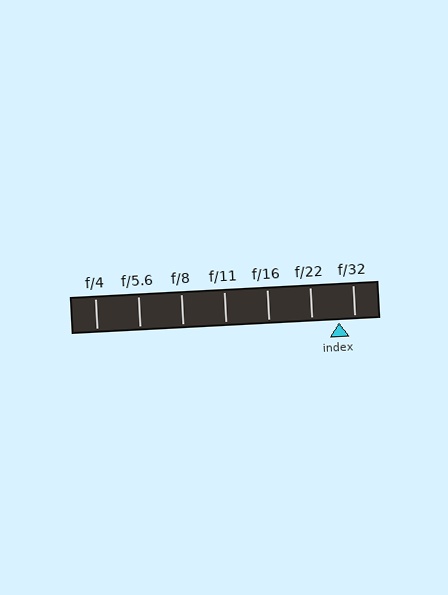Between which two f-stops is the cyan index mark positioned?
The index mark is between f/22 and f/32.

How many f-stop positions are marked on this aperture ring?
There are 7 f-stop positions marked.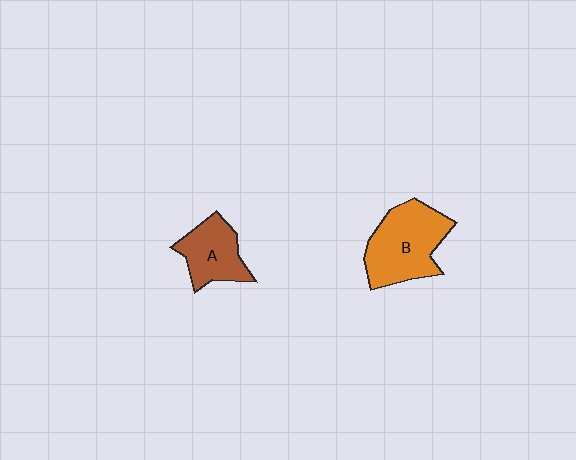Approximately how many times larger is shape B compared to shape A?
Approximately 1.5 times.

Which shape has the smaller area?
Shape A (brown).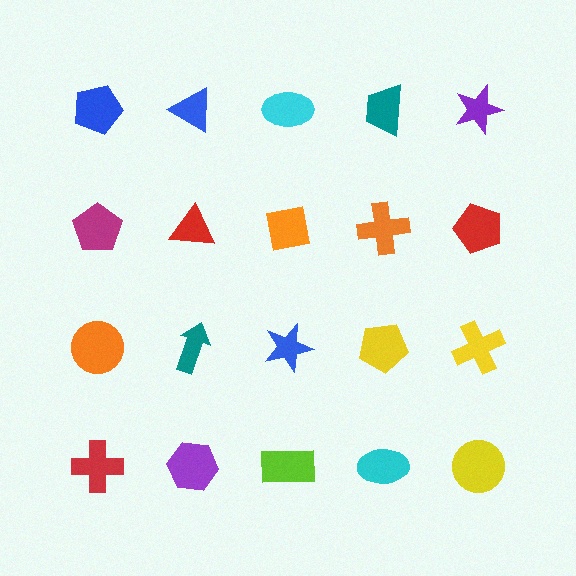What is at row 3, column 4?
A yellow pentagon.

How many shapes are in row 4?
5 shapes.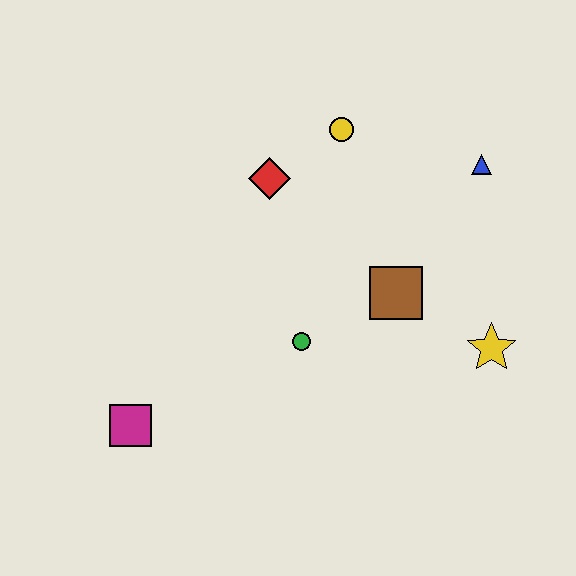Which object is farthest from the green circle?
The blue triangle is farthest from the green circle.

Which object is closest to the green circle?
The brown square is closest to the green circle.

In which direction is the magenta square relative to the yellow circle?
The magenta square is below the yellow circle.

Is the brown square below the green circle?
No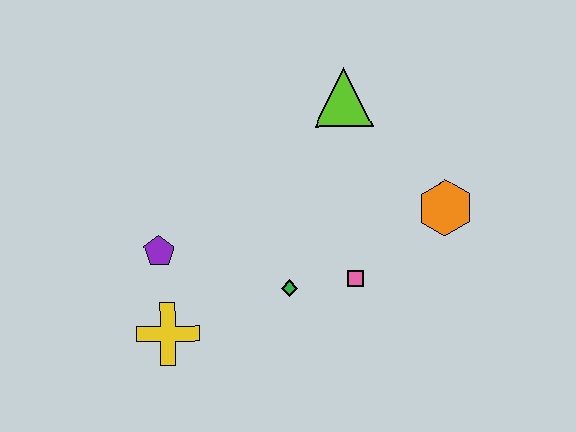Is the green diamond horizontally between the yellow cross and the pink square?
Yes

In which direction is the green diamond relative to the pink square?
The green diamond is to the left of the pink square.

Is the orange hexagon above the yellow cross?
Yes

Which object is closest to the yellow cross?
The purple pentagon is closest to the yellow cross.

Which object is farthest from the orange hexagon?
The yellow cross is farthest from the orange hexagon.